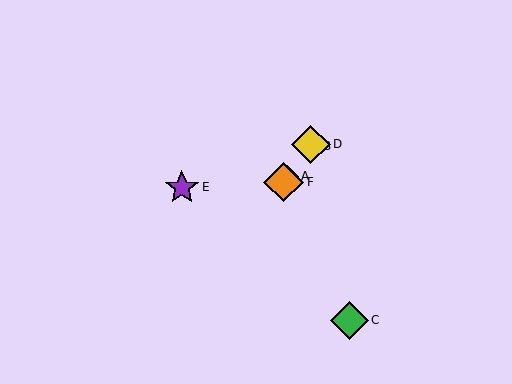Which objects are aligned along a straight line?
Objects A, B, D, F are aligned along a straight line.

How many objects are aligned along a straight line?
4 objects (A, B, D, F) are aligned along a straight line.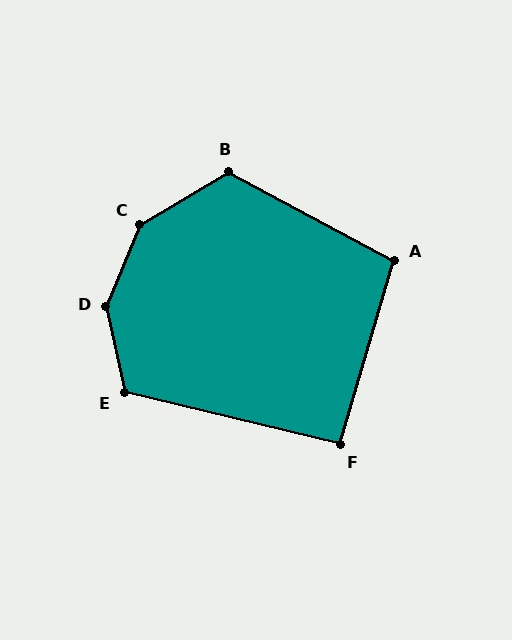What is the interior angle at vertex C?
Approximately 143 degrees (obtuse).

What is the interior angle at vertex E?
Approximately 115 degrees (obtuse).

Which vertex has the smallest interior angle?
F, at approximately 93 degrees.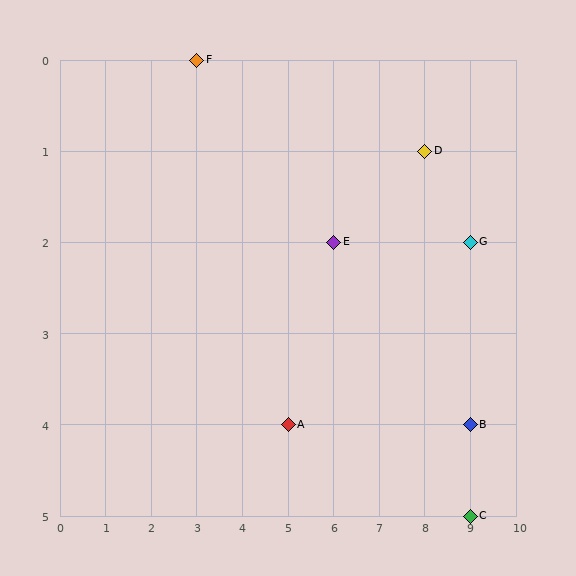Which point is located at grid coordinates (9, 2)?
Point G is at (9, 2).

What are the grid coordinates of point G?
Point G is at grid coordinates (9, 2).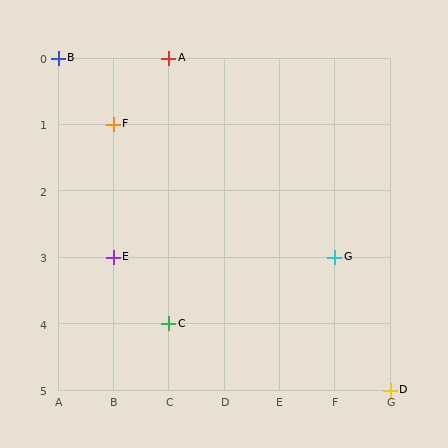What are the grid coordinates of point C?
Point C is at grid coordinates (C, 4).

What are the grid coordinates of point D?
Point D is at grid coordinates (G, 5).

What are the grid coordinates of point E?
Point E is at grid coordinates (B, 3).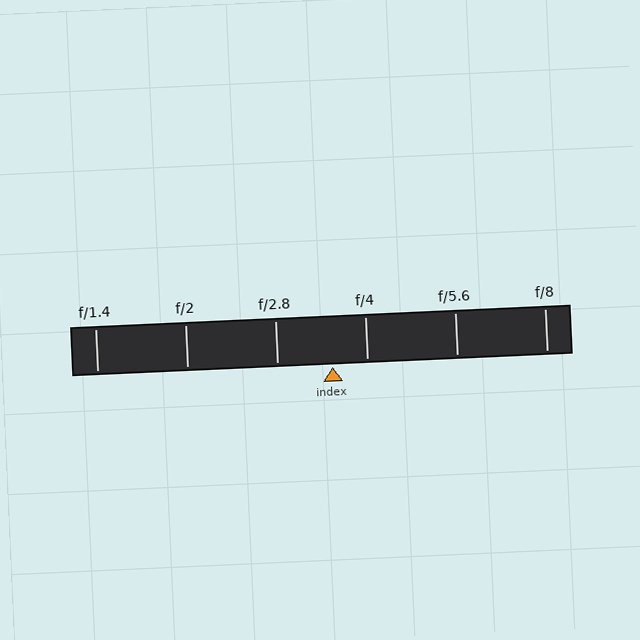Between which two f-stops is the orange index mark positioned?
The index mark is between f/2.8 and f/4.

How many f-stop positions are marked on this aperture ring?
There are 6 f-stop positions marked.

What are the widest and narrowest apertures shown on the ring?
The widest aperture shown is f/1.4 and the narrowest is f/8.